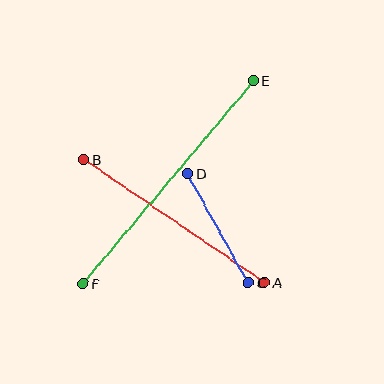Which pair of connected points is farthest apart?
Points E and F are farthest apart.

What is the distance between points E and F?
The distance is approximately 265 pixels.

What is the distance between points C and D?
The distance is approximately 125 pixels.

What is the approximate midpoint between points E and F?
The midpoint is at approximately (169, 182) pixels.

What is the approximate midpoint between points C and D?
The midpoint is at approximately (218, 228) pixels.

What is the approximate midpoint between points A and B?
The midpoint is at approximately (174, 221) pixels.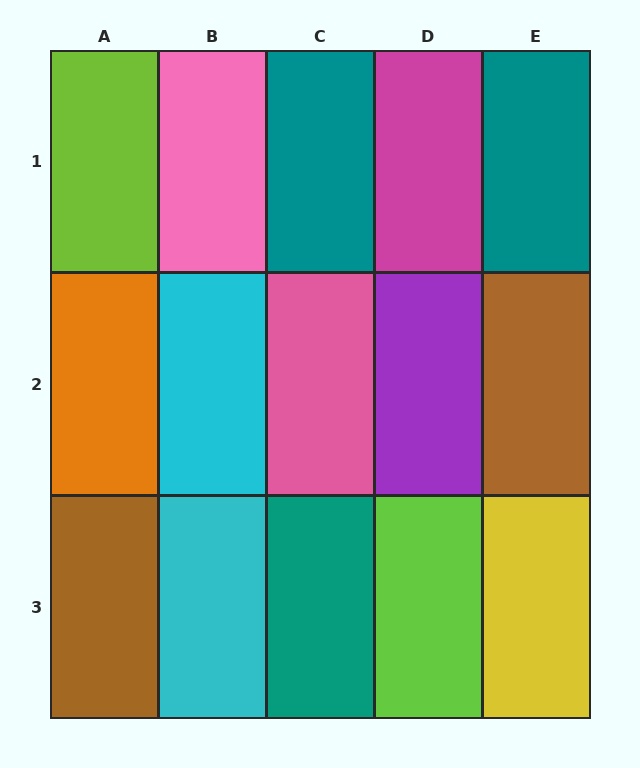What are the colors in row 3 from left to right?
Brown, cyan, teal, lime, yellow.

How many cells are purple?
1 cell is purple.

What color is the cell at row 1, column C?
Teal.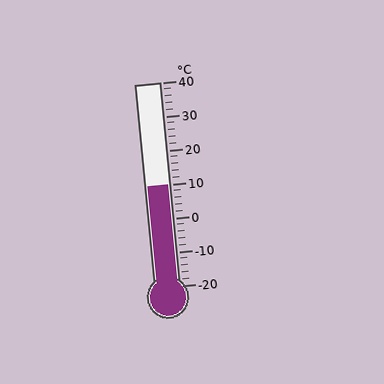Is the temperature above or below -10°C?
The temperature is above -10°C.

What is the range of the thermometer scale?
The thermometer scale ranges from -20°C to 40°C.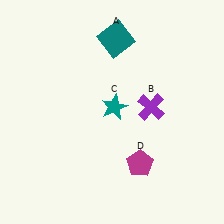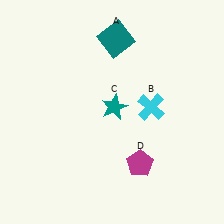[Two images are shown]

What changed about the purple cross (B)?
In Image 1, B is purple. In Image 2, it changed to cyan.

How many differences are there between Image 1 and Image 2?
There is 1 difference between the two images.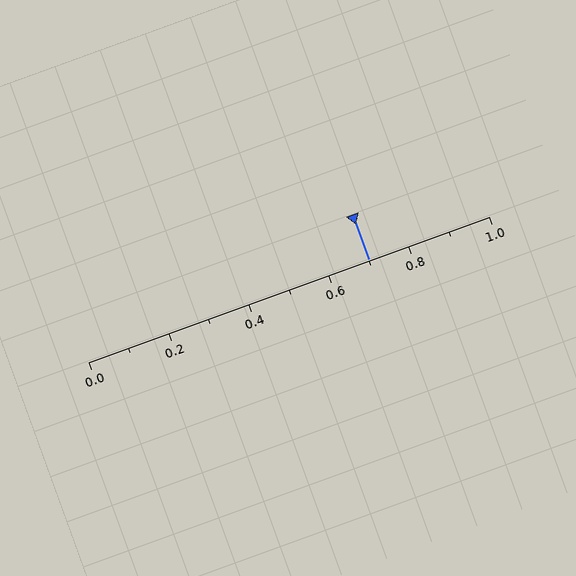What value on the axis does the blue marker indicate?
The marker indicates approximately 0.7.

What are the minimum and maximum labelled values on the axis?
The axis runs from 0.0 to 1.0.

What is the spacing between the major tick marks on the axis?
The major ticks are spaced 0.2 apart.